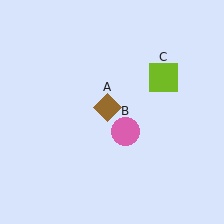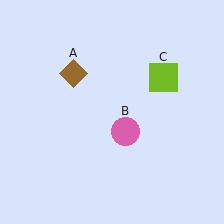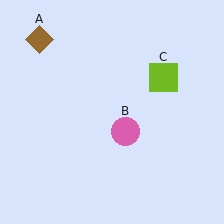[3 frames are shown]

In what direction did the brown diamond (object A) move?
The brown diamond (object A) moved up and to the left.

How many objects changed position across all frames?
1 object changed position: brown diamond (object A).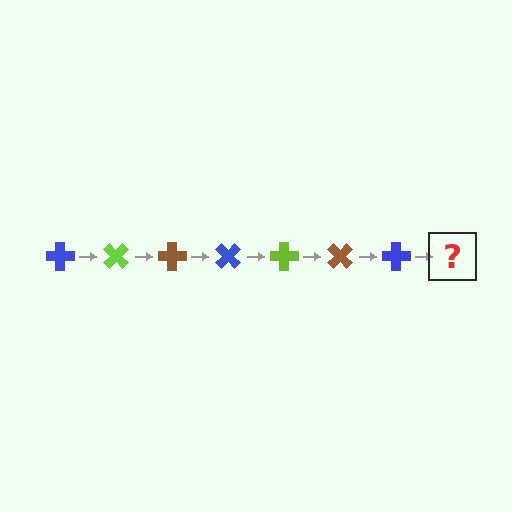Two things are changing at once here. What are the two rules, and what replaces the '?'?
The two rules are that it rotates 45 degrees each step and the color cycles through blue, lime, and brown. The '?' should be a lime cross, rotated 315 degrees from the start.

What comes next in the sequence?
The next element should be a lime cross, rotated 315 degrees from the start.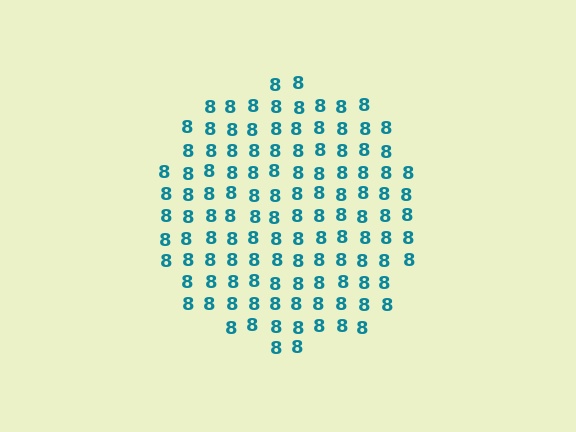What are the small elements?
The small elements are digit 8's.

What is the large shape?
The large shape is a circle.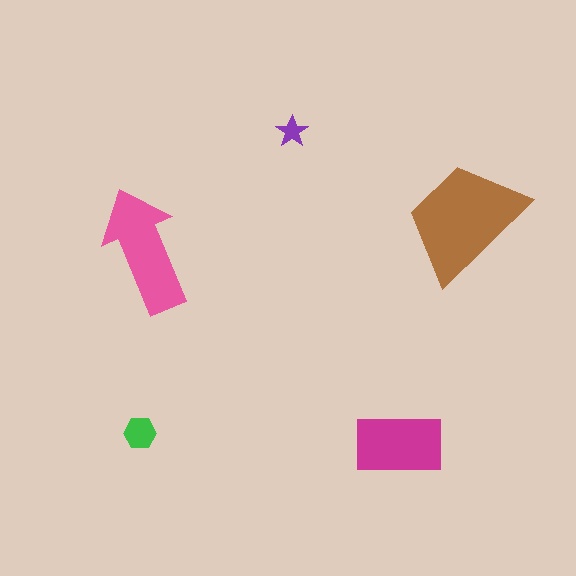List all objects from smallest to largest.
The purple star, the green hexagon, the magenta rectangle, the pink arrow, the brown trapezoid.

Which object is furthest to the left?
The green hexagon is leftmost.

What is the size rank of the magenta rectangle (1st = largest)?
3rd.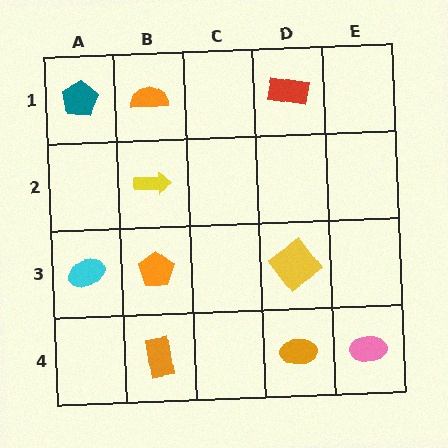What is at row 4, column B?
An orange rectangle.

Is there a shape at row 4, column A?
No, that cell is empty.